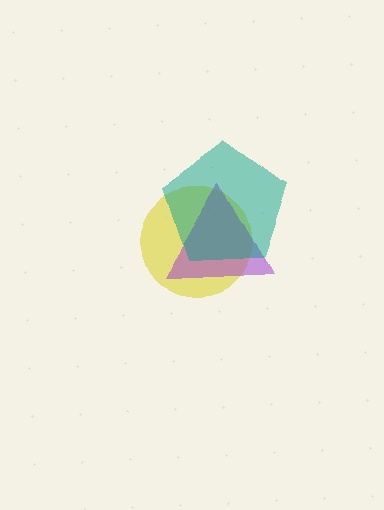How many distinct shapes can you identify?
There are 3 distinct shapes: a yellow circle, a purple triangle, a teal pentagon.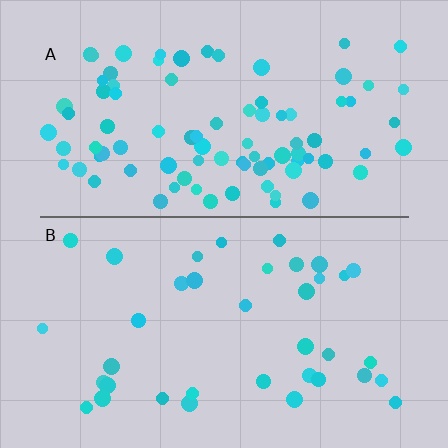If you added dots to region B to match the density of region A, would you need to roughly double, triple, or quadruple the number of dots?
Approximately double.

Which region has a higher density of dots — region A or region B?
A (the top).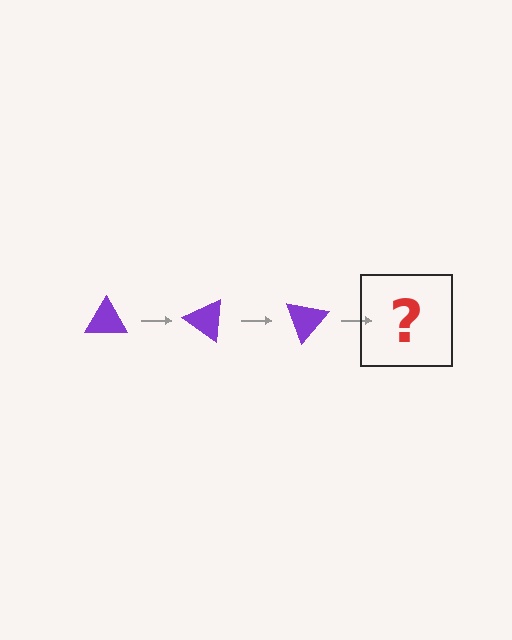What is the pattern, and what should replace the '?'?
The pattern is that the triangle rotates 35 degrees each step. The '?' should be a purple triangle rotated 105 degrees.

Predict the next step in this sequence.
The next step is a purple triangle rotated 105 degrees.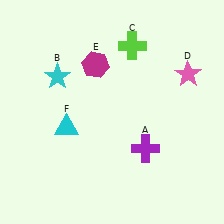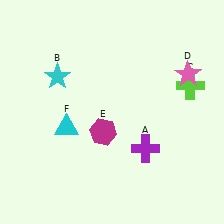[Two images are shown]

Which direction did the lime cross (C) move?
The lime cross (C) moved right.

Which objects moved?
The objects that moved are: the lime cross (C), the magenta hexagon (E).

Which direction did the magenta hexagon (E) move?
The magenta hexagon (E) moved down.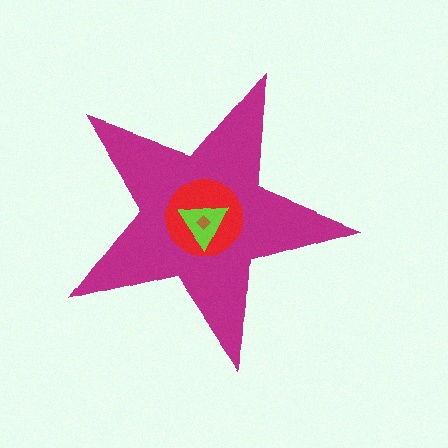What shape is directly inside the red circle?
The lime triangle.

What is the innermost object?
The brown diamond.